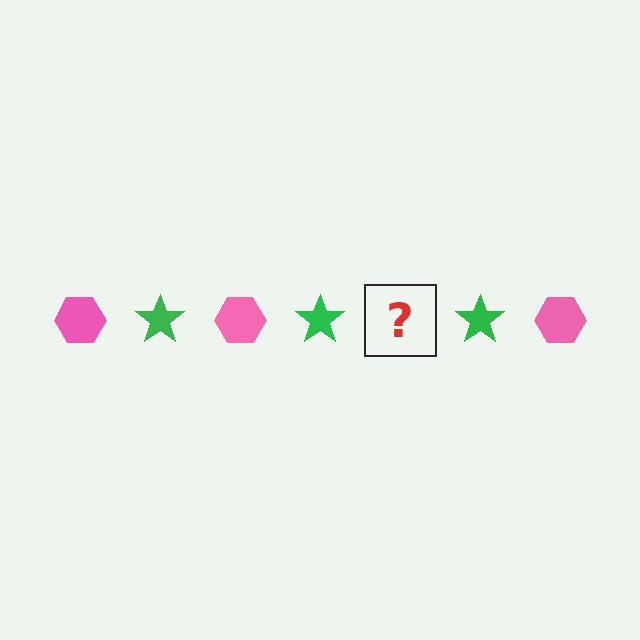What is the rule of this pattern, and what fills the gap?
The rule is that the pattern alternates between pink hexagon and green star. The gap should be filled with a pink hexagon.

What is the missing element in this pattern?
The missing element is a pink hexagon.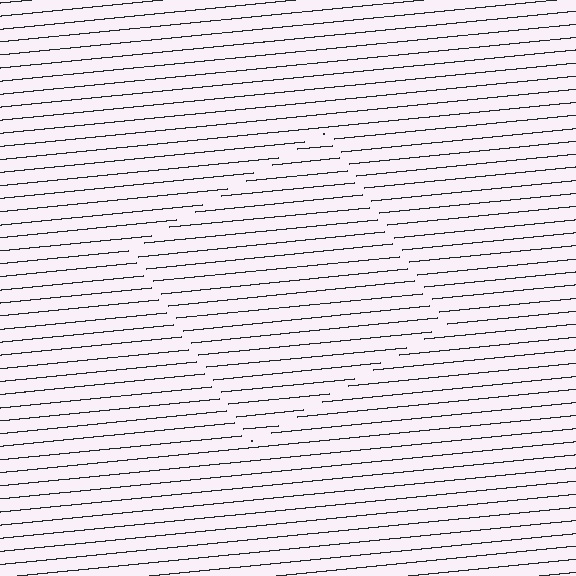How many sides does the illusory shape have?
4 sides — the line-ends trace a square.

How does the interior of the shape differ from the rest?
The interior of the shape contains the same grating, shifted by half a period — the contour is defined by the phase discontinuity where line-ends from the inner and outer gratings abut.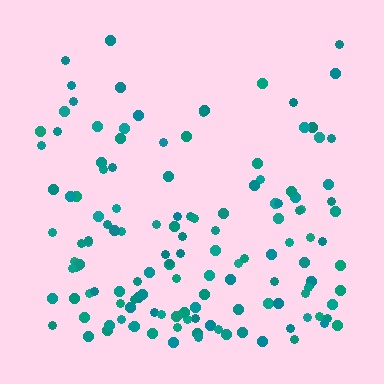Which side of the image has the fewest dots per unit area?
The top.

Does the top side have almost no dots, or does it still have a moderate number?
Still a moderate number, just noticeably fewer than the bottom.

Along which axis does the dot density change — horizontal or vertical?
Vertical.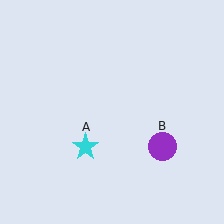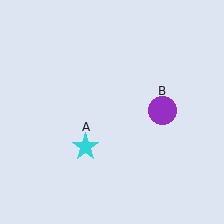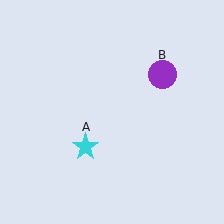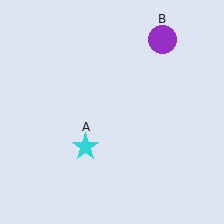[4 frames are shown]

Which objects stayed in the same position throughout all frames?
Cyan star (object A) remained stationary.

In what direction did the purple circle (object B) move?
The purple circle (object B) moved up.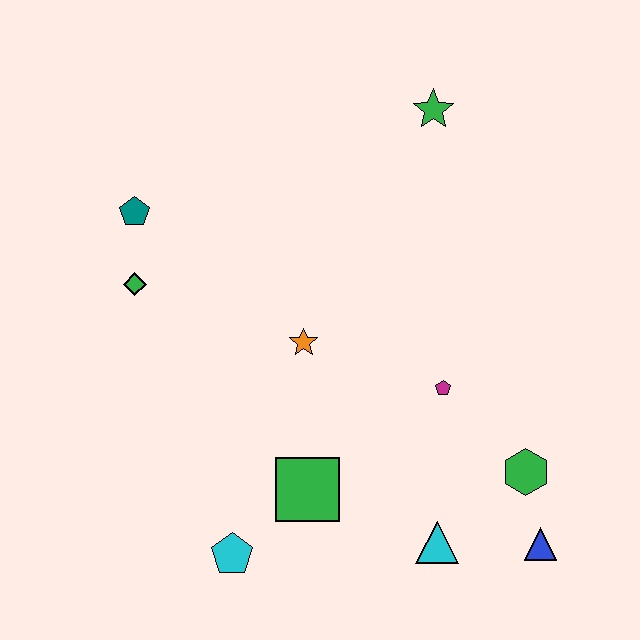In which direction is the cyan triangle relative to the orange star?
The cyan triangle is below the orange star.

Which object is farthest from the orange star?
The blue triangle is farthest from the orange star.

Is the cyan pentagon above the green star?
No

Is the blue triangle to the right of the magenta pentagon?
Yes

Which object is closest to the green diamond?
The teal pentagon is closest to the green diamond.